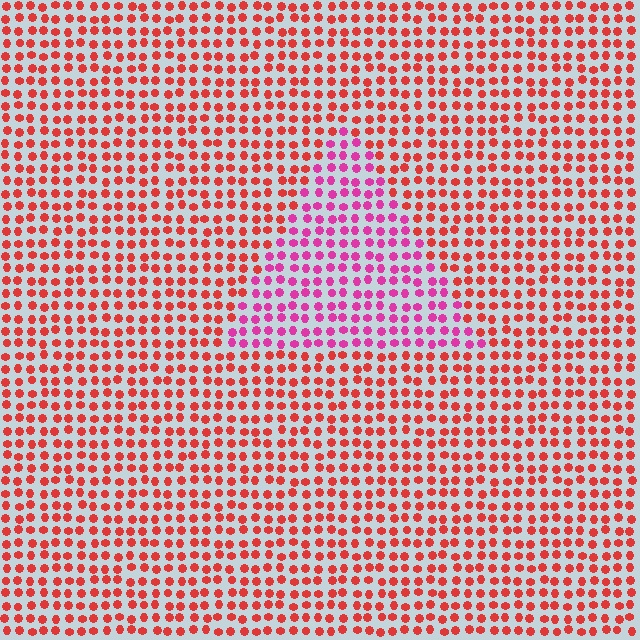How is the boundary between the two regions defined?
The boundary is defined purely by a slight shift in hue (about 41 degrees). Spacing, size, and orientation are identical on both sides.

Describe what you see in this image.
The image is filled with small red elements in a uniform arrangement. A triangle-shaped region is visible where the elements are tinted to a slightly different hue, forming a subtle color boundary.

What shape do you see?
I see a triangle.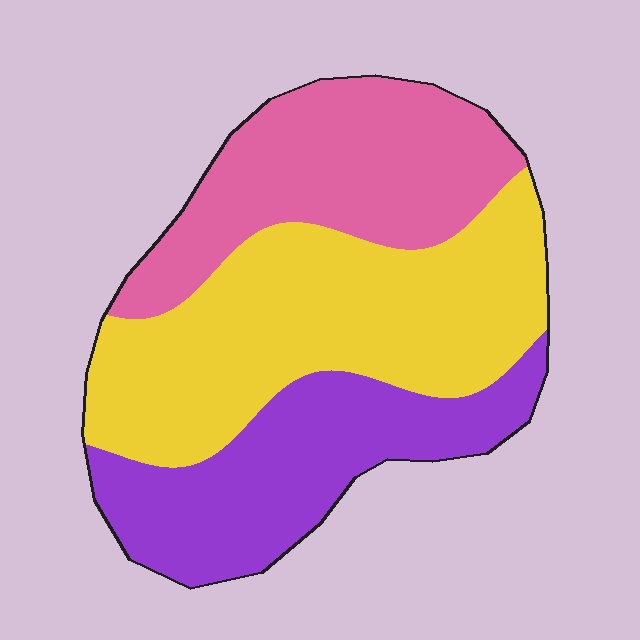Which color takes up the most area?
Yellow, at roughly 45%.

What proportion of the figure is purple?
Purple takes up about one quarter (1/4) of the figure.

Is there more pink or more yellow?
Yellow.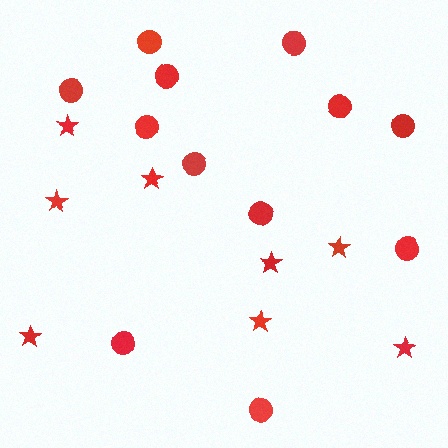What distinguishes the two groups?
There are 2 groups: one group of circles (12) and one group of stars (8).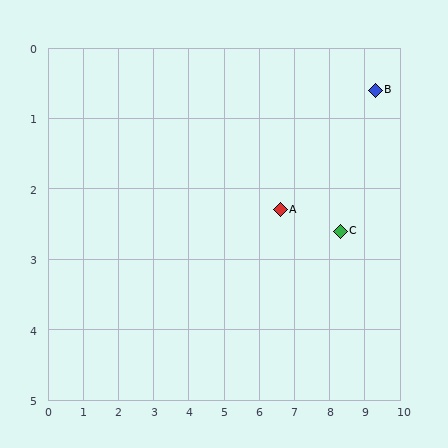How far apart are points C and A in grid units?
Points C and A are about 1.7 grid units apart.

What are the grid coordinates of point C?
Point C is at approximately (8.3, 2.6).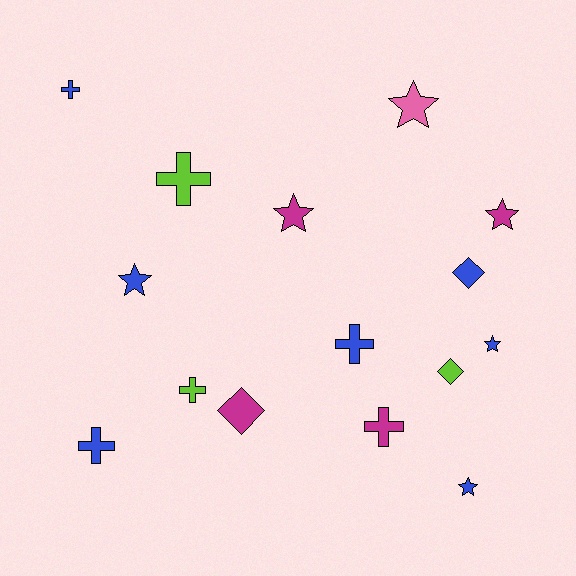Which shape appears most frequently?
Star, with 6 objects.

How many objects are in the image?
There are 15 objects.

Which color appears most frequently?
Blue, with 7 objects.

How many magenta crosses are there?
There is 1 magenta cross.